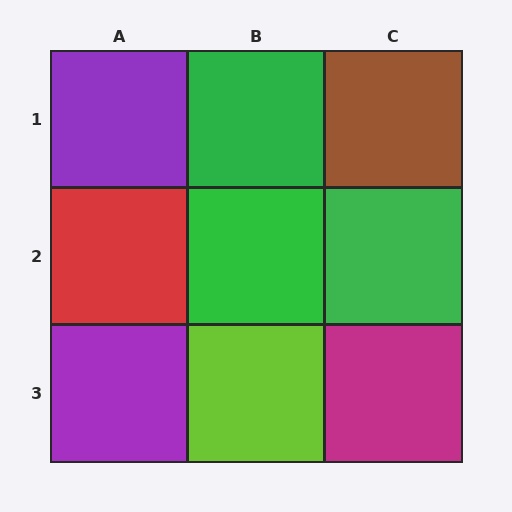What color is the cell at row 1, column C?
Brown.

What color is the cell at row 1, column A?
Purple.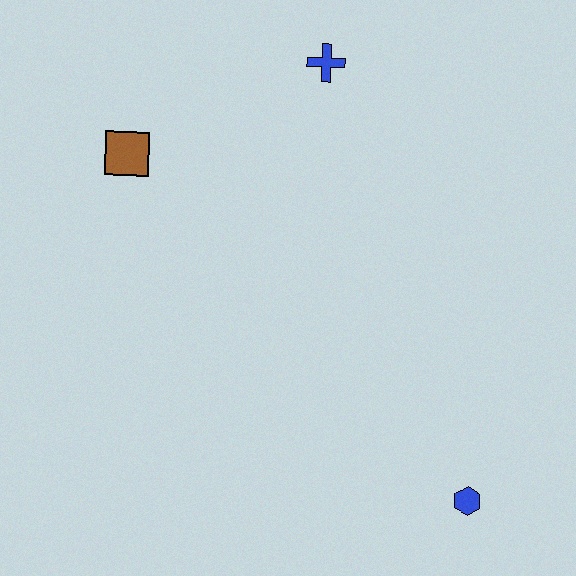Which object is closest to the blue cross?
The brown square is closest to the blue cross.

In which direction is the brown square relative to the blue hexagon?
The brown square is to the left of the blue hexagon.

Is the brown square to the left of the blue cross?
Yes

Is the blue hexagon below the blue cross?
Yes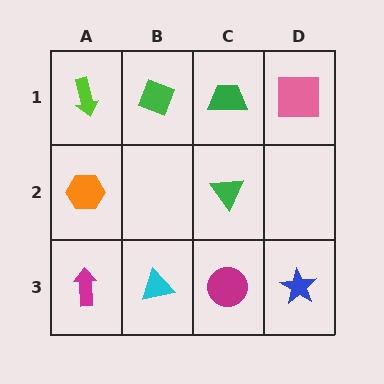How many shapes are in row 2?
2 shapes.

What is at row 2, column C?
A green triangle.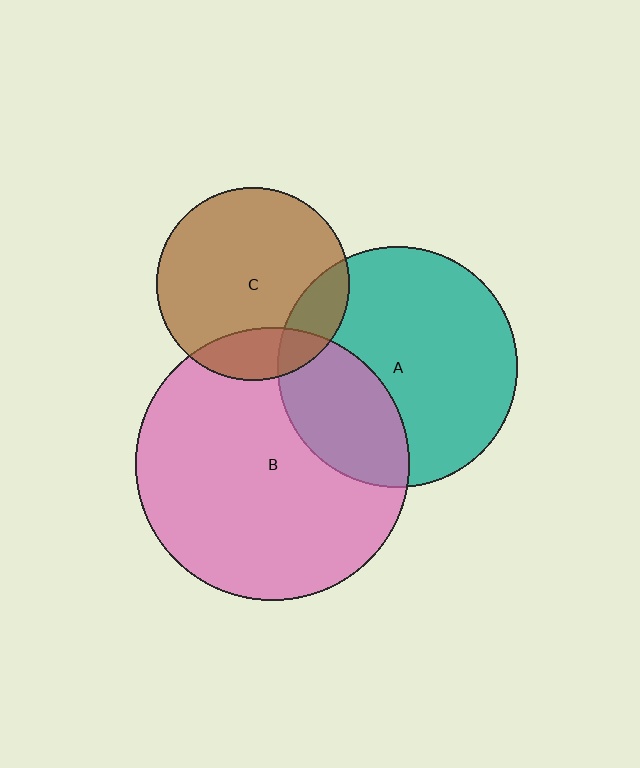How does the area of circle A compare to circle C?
Approximately 1.6 times.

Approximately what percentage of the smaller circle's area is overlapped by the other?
Approximately 15%.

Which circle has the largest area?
Circle B (pink).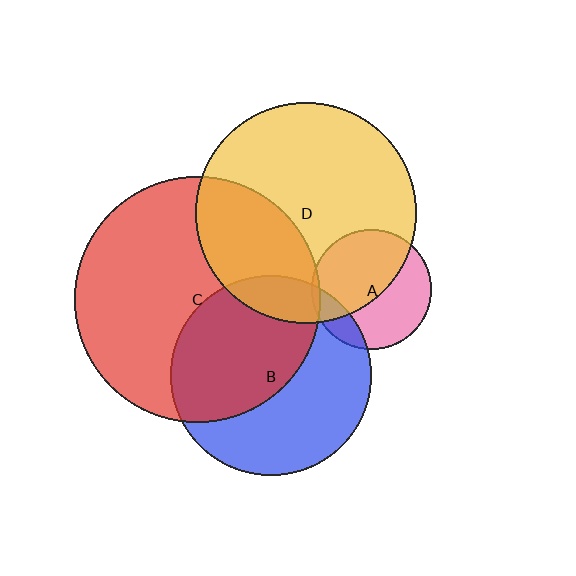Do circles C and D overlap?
Yes.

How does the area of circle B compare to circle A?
Approximately 2.8 times.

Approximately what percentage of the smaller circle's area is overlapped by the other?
Approximately 30%.